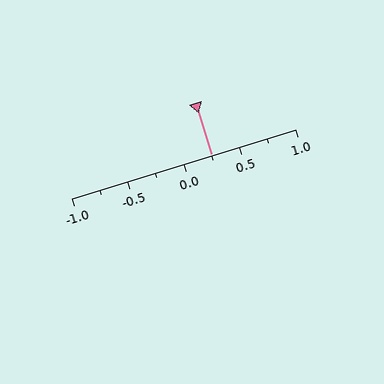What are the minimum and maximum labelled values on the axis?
The axis runs from -1.0 to 1.0.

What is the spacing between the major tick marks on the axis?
The major ticks are spaced 0.5 apart.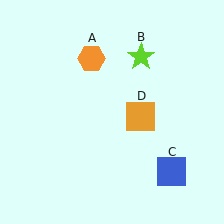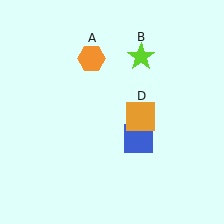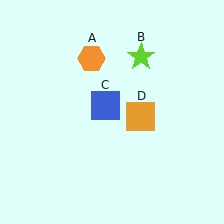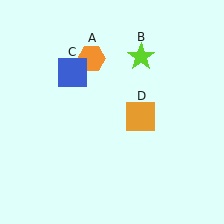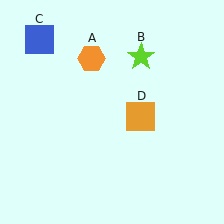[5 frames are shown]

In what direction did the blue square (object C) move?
The blue square (object C) moved up and to the left.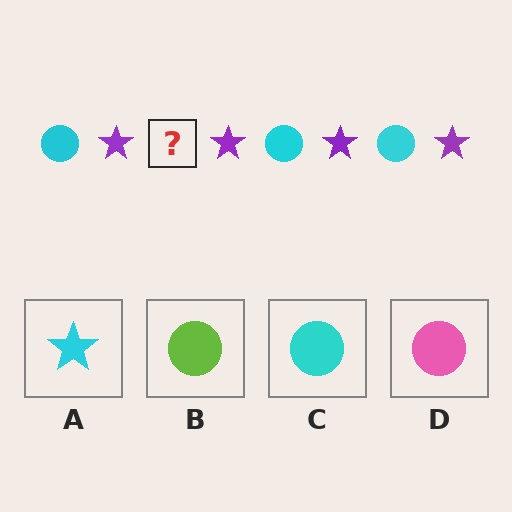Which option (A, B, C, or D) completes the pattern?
C.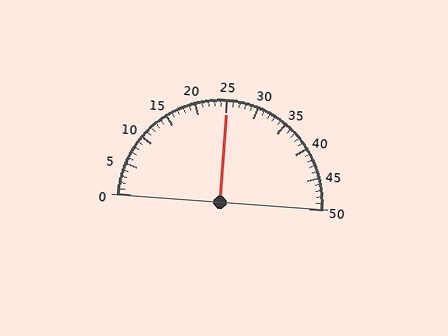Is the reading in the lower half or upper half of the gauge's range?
The reading is in the upper half of the range (0 to 50).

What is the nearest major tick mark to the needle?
The nearest major tick mark is 25.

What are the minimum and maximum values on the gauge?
The gauge ranges from 0 to 50.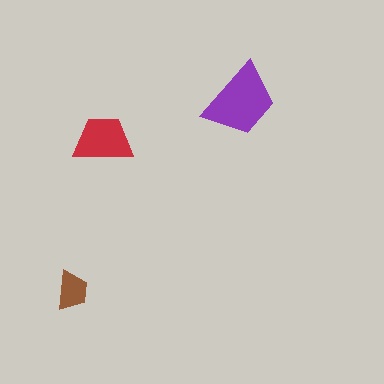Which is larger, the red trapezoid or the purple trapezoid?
The purple one.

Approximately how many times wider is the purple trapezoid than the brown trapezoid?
About 2 times wider.